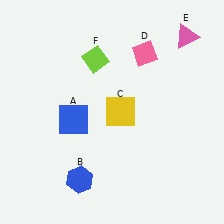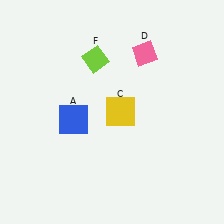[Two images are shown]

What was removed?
The blue hexagon (B), the pink triangle (E) were removed in Image 2.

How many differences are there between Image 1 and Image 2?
There are 2 differences between the two images.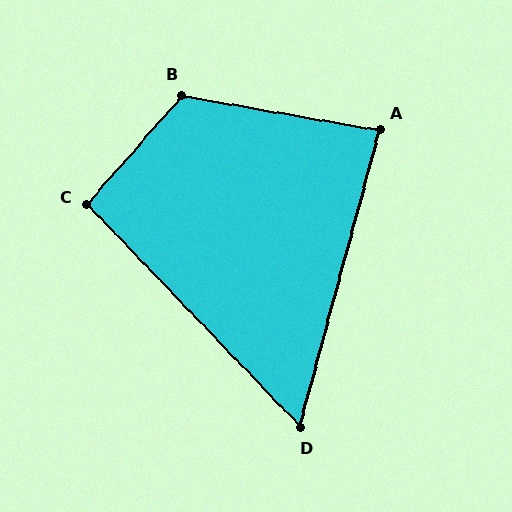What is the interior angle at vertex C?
Approximately 95 degrees (obtuse).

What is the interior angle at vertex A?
Approximately 85 degrees (acute).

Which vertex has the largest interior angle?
B, at approximately 121 degrees.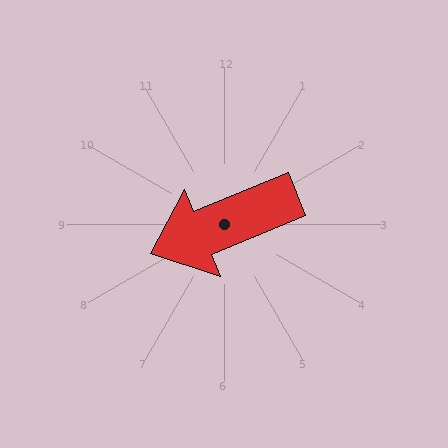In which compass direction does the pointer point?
West.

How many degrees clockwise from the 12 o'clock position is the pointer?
Approximately 248 degrees.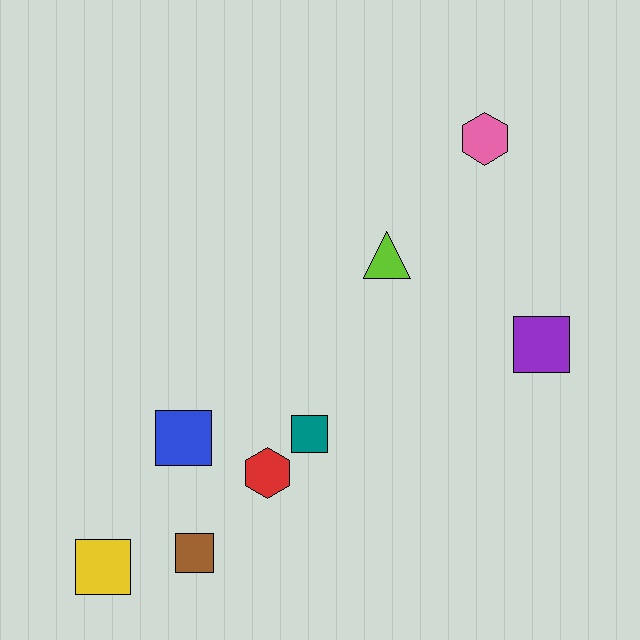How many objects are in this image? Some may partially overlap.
There are 8 objects.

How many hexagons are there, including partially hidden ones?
There are 2 hexagons.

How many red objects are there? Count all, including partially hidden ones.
There is 1 red object.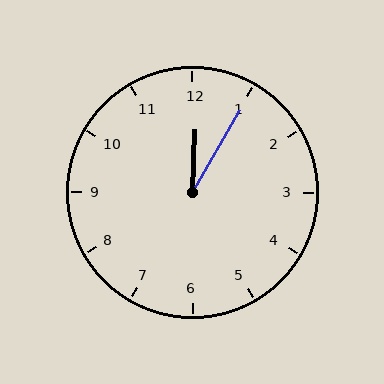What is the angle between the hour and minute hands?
Approximately 28 degrees.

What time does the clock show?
12:05.